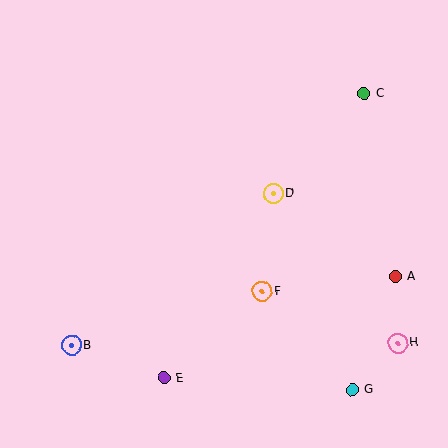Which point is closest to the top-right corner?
Point C is closest to the top-right corner.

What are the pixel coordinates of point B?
Point B is at (72, 345).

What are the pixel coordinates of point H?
Point H is at (398, 343).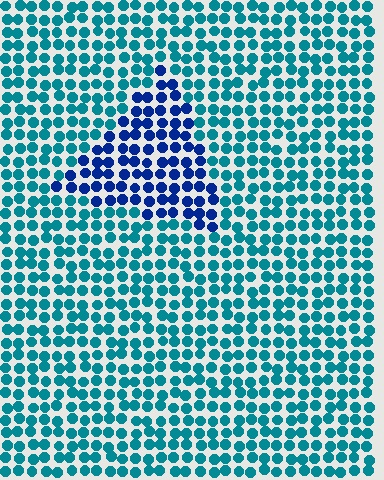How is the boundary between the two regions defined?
The boundary is defined purely by a slight shift in hue (about 41 degrees). Spacing, size, and orientation are identical on both sides.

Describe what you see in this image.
The image is filled with small teal elements in a uniform arrangement. A triangle-shaped region is visible where the elements are tinted to a slightly different hue, forming a subtle color boundary.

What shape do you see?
I see a triangle.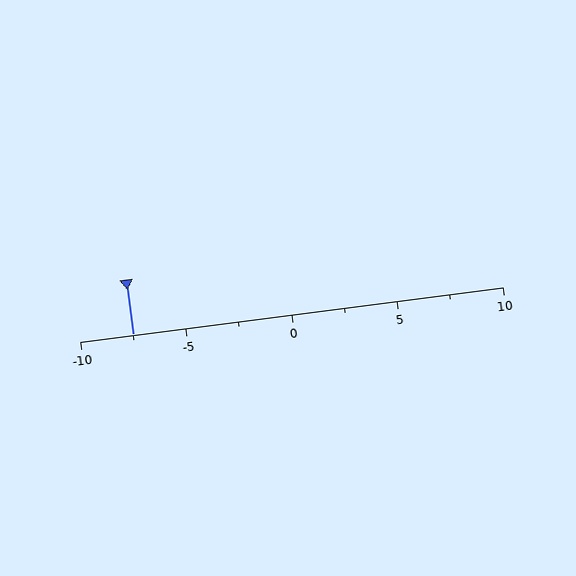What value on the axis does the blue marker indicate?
The marker indicates approximately -7.5.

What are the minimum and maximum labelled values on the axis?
The axis runs from -10 to 10.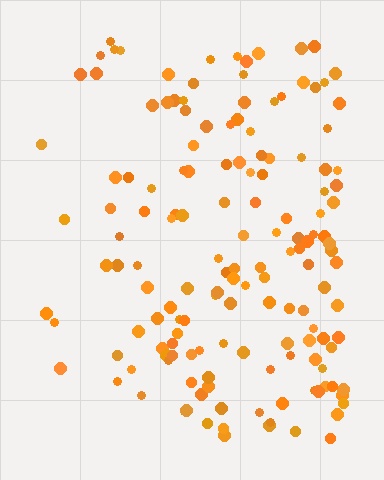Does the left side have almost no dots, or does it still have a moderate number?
Still a moderate number, just noticeably fewer than the right.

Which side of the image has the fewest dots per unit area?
The left.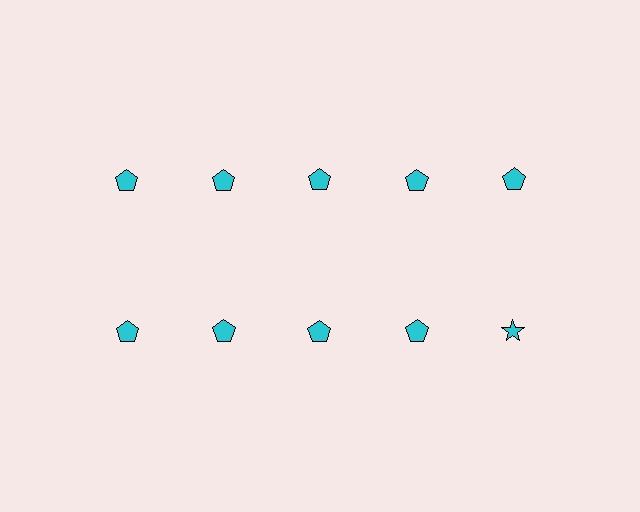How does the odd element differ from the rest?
It has a different shape: star instead of pentagon.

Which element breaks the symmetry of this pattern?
The cyan star in the second row, rightmost column breaks the symmetry. All other shapes are cyan pentagons.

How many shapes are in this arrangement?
There are 10 shapes arranged in a grid pattern.